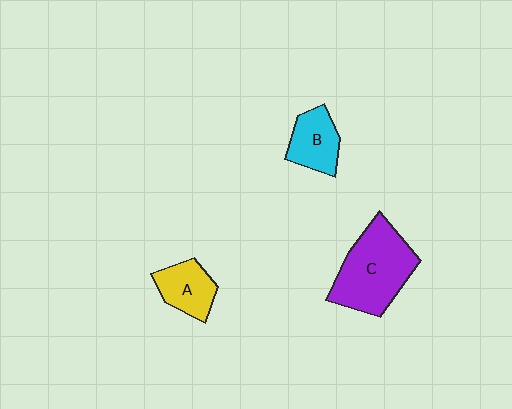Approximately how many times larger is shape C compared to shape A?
Approximately 2.1 times.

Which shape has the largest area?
Shape C (purple).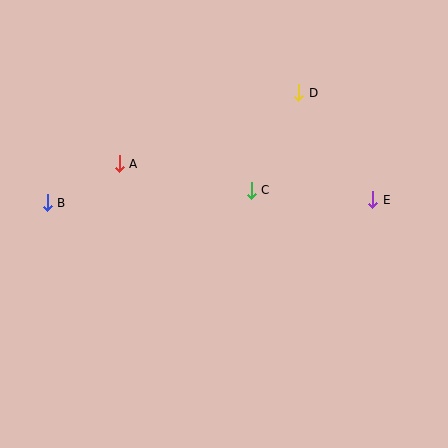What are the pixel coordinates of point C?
Point C is at (251, 190).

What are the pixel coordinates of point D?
Point D is at (299, 93).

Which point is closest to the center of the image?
Point C at (251, 190) is closest to the center.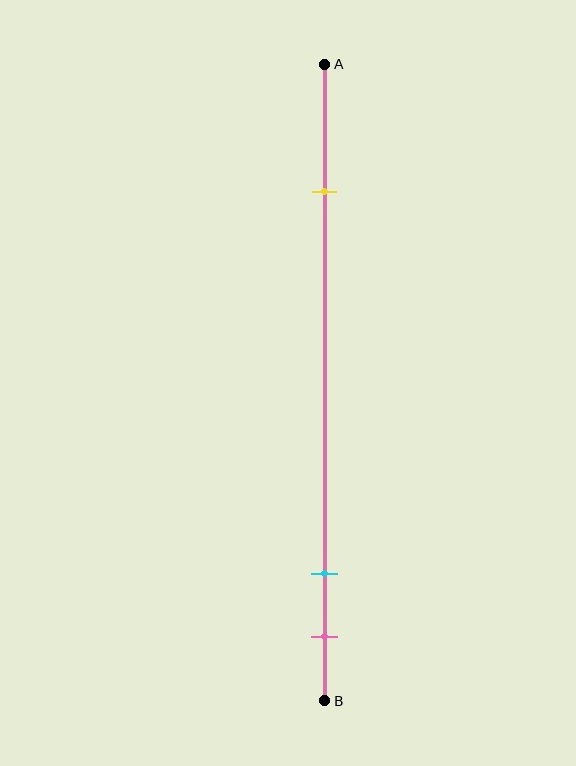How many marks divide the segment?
There are 3 marks dividing the segment.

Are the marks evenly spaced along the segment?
No, the marks are not evenly spaced.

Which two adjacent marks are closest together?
The cyan and pink marks are the closest adjacent pair.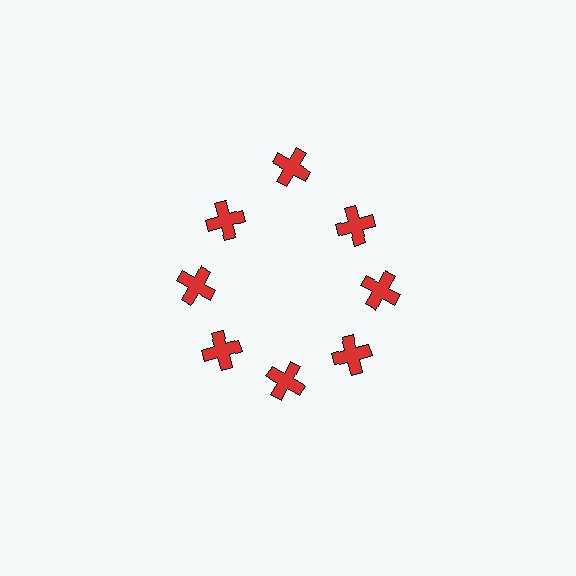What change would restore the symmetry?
The symmetry would be restored by moving it inward, back onto the ring so that all 8 crosses sit at equal angles and equal distance from the center.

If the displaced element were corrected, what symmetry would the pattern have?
It would have 8-fold rotational symmetry — the pattern would map onto itself every 45 degrees.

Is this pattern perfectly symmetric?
No. The 8 red crosses are arranged in a ring, but one element near the 12 o'clock position is pushed outward from the center, breaking the 8-fold rotational symmetry.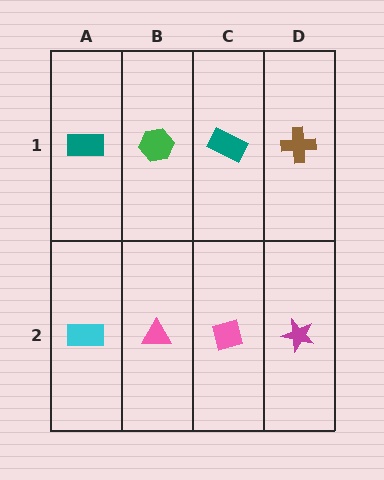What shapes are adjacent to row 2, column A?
A teal rectangle (row 1, column A), a pink triangle (row 2, column B).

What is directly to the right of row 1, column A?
A green hexagon.